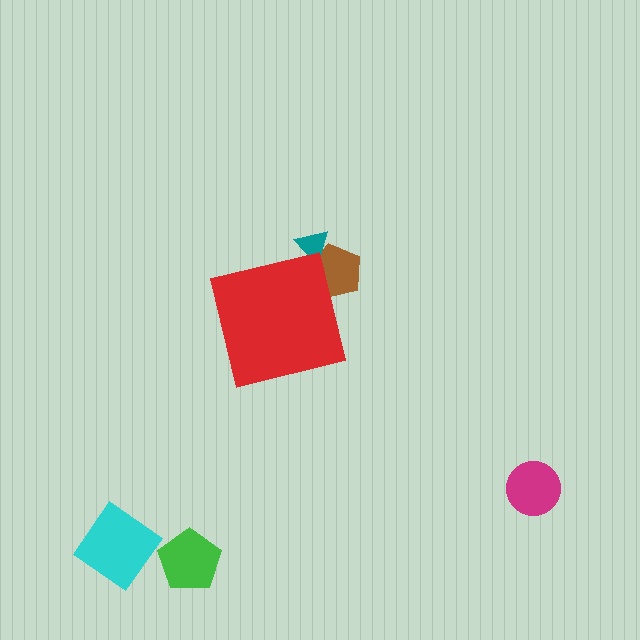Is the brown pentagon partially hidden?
Yes, the brown pentagon is partially hidden behind the red square.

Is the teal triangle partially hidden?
Yes, the teal triangle is partially hidden behind the red square.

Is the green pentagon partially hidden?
No, the green pentagon is fully visible.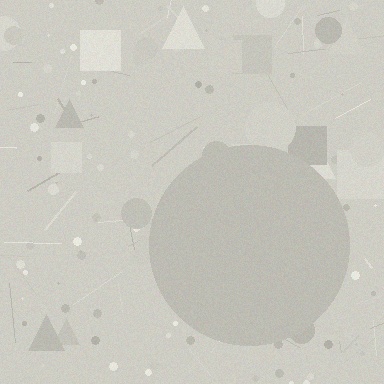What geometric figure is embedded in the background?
A circle is embedded in the background.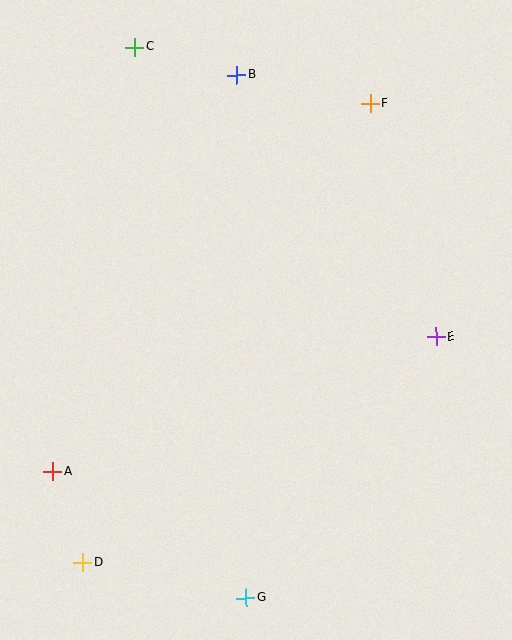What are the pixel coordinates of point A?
Point A is at (53, 472).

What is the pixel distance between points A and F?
The distance between A and F is 486 pixels.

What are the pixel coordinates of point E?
Point E is at (436, 337).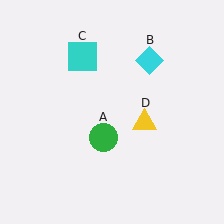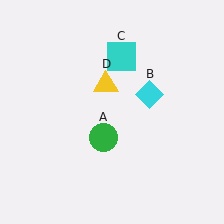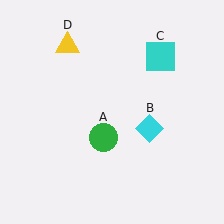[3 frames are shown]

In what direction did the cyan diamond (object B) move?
The cyan diamond (object B) moved down.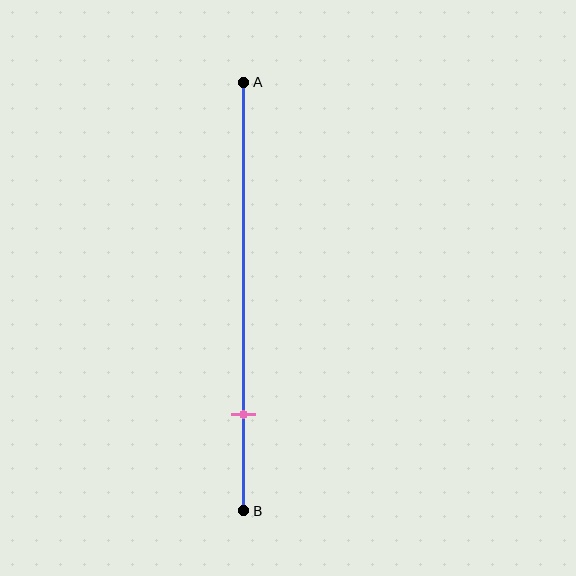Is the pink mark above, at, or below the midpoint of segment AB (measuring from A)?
The pink mark is below the midpoint of segment AB.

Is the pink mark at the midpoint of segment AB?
No, the mark is at about 75% from A, not at the 50% midpoint.